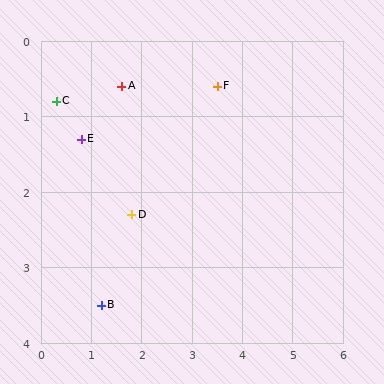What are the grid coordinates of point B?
Point B is at approximately (1.2, 3.5).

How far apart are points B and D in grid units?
Points B and D are about 1.3 grid units apart.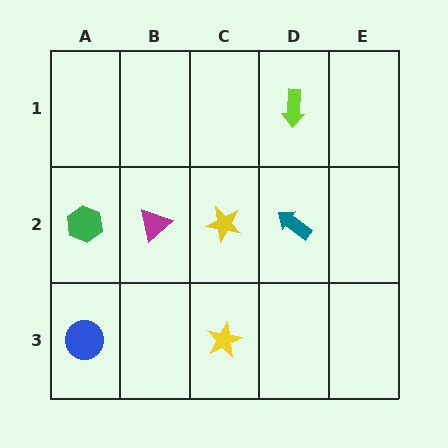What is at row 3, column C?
A yellow star.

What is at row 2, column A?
A green hexagon.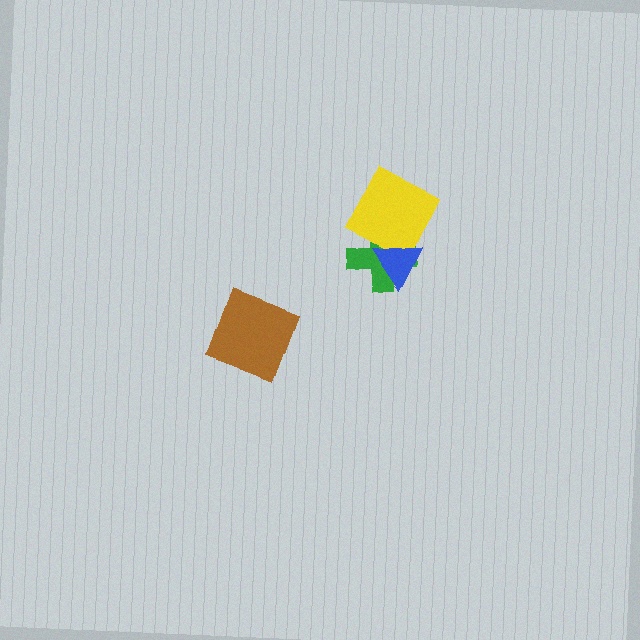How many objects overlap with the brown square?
0 objects overlap with the brown square.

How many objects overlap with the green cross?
2 objects overlap with the green cross.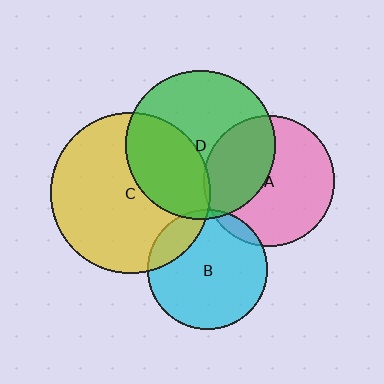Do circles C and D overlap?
Yes.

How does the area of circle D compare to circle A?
Approximately 1.3 times.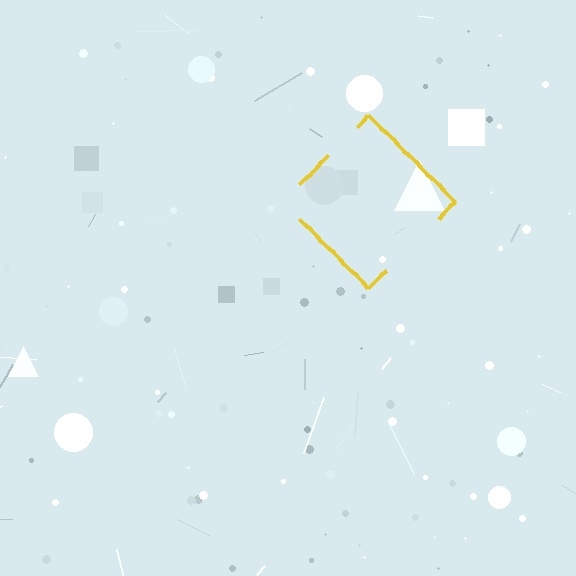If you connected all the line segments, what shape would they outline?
They would outline a diamond.